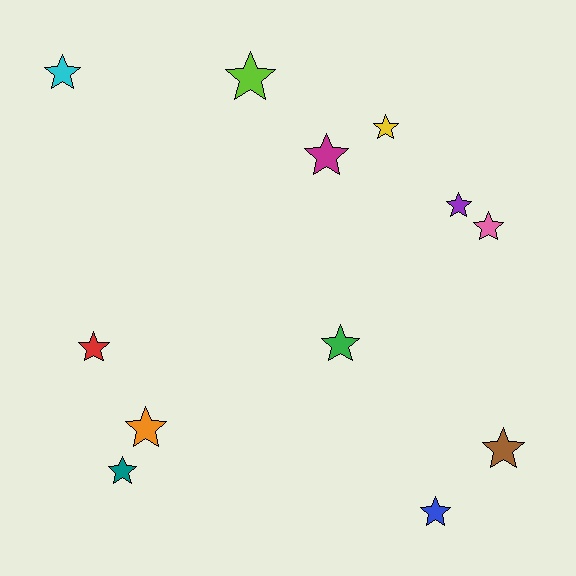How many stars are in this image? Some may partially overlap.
There are 12 stars.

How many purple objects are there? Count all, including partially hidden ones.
There is 1 purple object.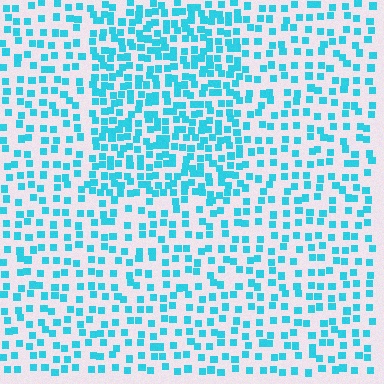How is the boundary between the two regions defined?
The boundary is defined by a change in element density (approximately 1.8x ratio). All elements are the same color, size, and shape.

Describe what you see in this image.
The image contains small cyan elements arranged at two different densities. A rectangle-shaped region is visible where the elements are more densely packed than the surrounding area.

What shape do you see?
I see a rectangle.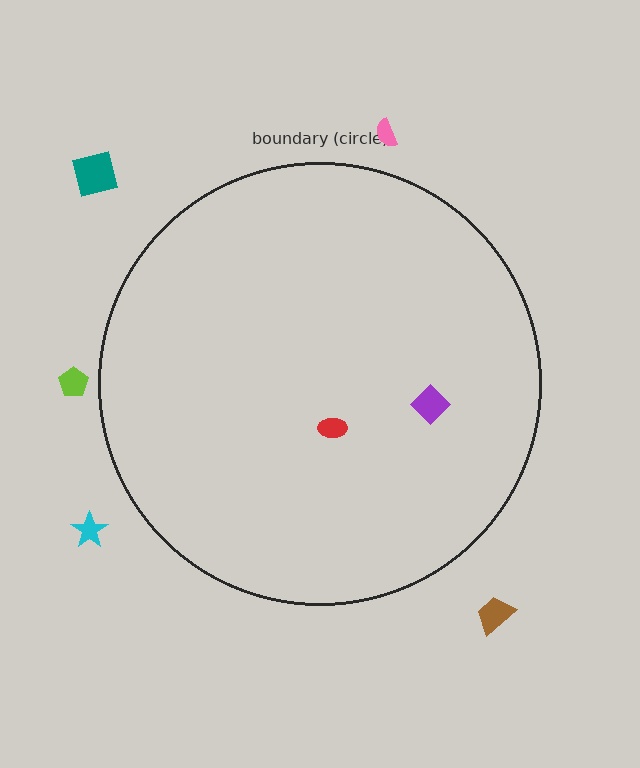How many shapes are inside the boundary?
2 inside, 5 outside.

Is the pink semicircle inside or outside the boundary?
Outside.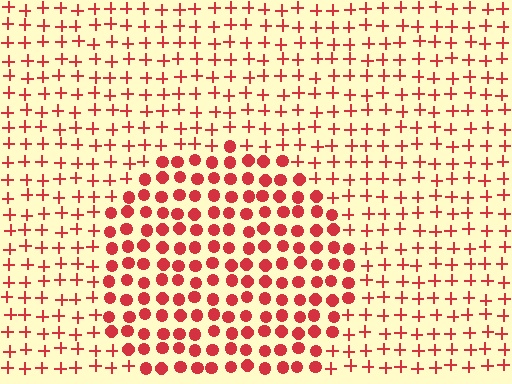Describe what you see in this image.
The image is filled with small red elements arranged in a uniform grid. A circle-shaped region contains circles, while the surrounding area contains plus signs. The boundary is defined purely by the change in element shape.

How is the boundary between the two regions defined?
The boundary is defined by a change in element shape: circles inside vs. plus signs outside. All elements share the same color and spacing.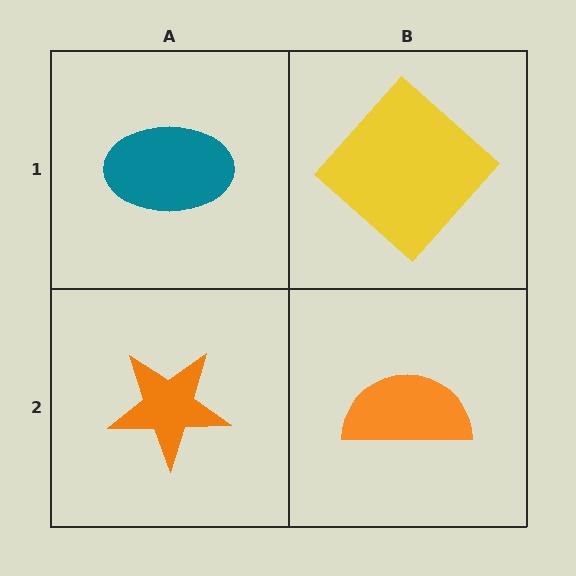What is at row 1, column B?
A yellow diamond.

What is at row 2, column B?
An orange semicircle.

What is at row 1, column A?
A teal ellipse.